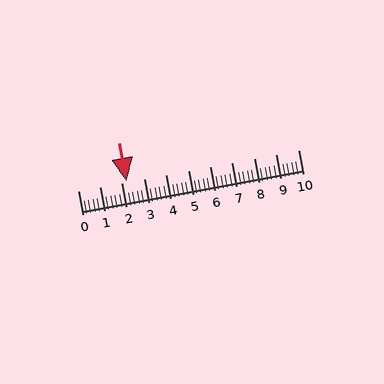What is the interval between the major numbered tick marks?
The major tick marks are spaced 1 units apart.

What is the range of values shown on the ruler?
The ruler shows values from 0 to 10.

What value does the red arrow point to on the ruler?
The red arrow points to approximately 2.2.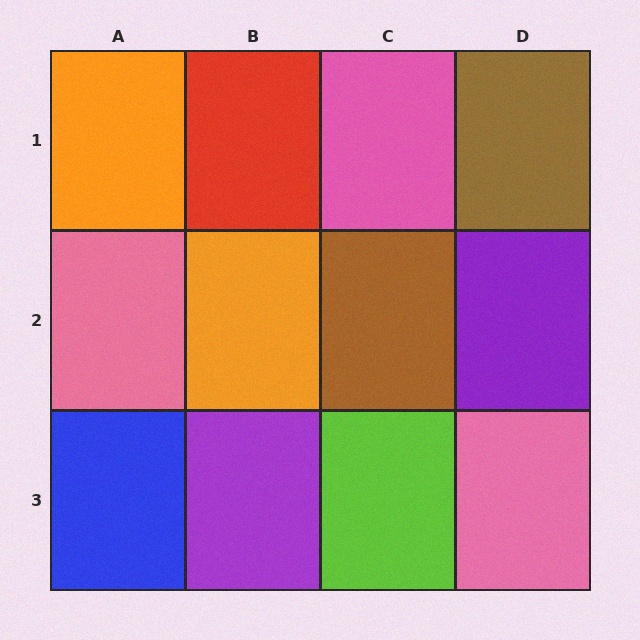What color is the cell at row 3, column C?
Lime.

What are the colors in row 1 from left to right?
Orange, red, pink, brown.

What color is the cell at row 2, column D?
Purple.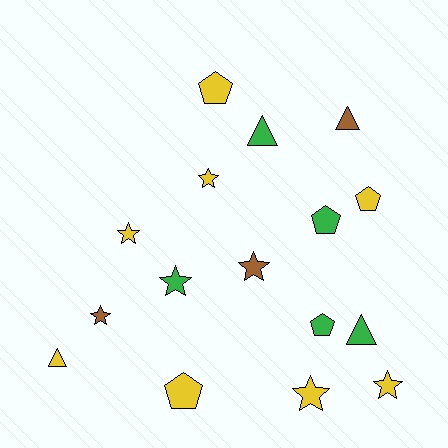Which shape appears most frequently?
Star, with 7 objects.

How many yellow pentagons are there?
There are 3 yellow pentagons.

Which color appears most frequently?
Yellow, with 8 objects.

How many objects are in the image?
There are 16 objects.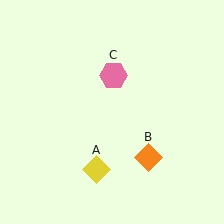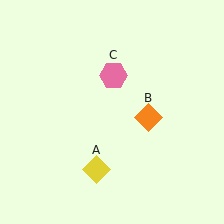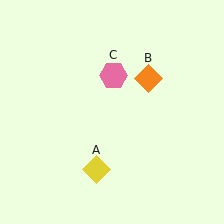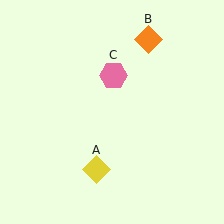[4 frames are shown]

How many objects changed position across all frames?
1 object changed position: orange diamond (object B).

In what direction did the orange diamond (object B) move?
The orange diamond (object B) moved up.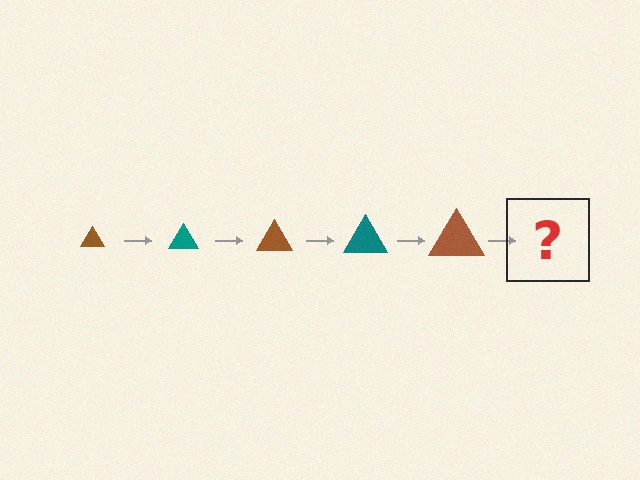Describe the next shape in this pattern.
It should be a teal triangle, larger than the previous one.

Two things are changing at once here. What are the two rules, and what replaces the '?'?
The two rules are that the triangle grows larger each step and the color cycles through brown and teal. The '?' should be a teal triangle, larger than the previous one.